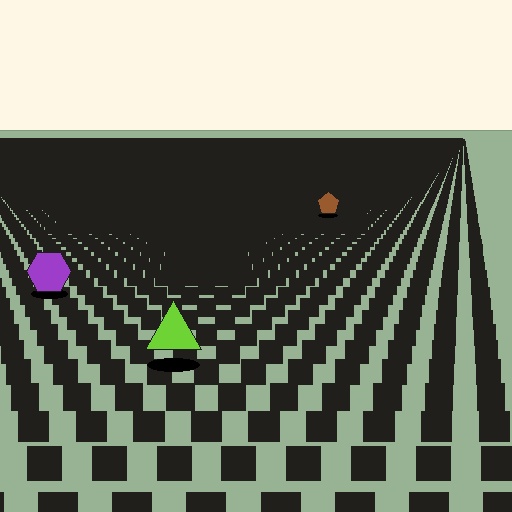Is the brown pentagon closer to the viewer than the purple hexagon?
No. The purple hexagon is closer — you can tell from the texture gradient: the ground texture is coarser near it.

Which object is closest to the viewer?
The lime triangle is closest. The texture marks near it are larger and more spread out.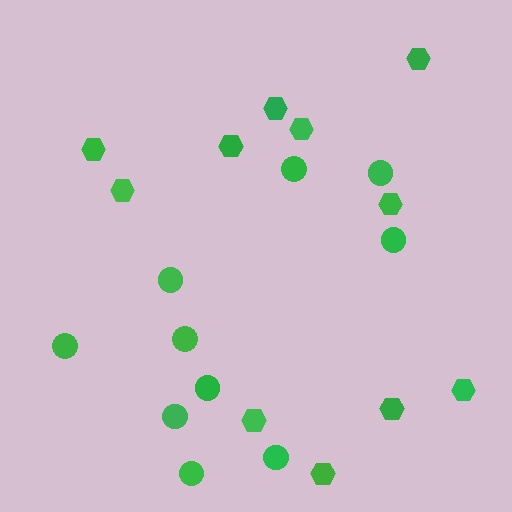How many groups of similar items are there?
There are 2 groups: one group of circles (10) and one group of hexagons (11).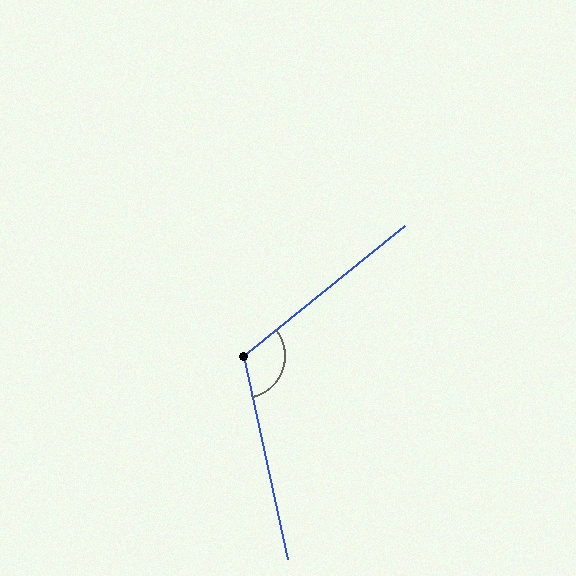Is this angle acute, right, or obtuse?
It is obtuse.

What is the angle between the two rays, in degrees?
Approximately 117 degrees.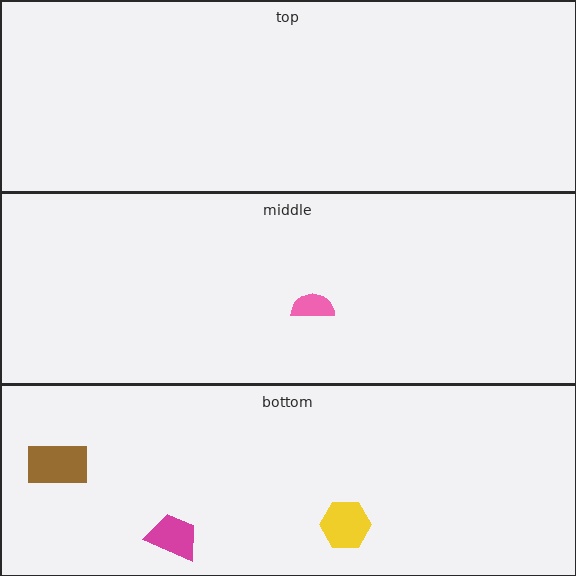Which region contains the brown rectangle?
The bottom region.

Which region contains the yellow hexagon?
The bottom region.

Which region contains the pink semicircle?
The middle region.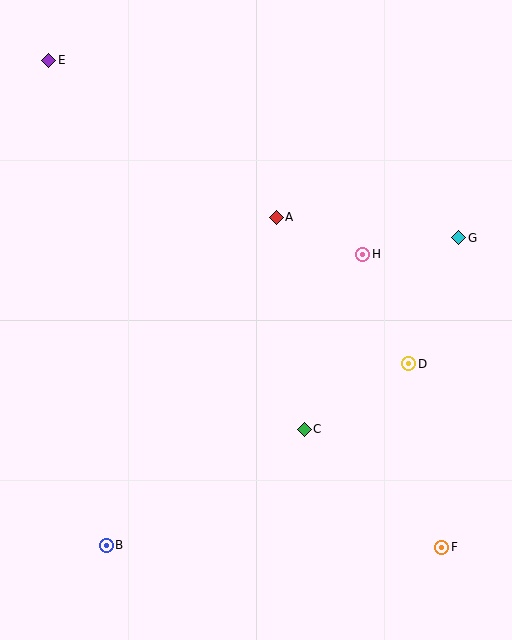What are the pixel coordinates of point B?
Point B is at (106, 545).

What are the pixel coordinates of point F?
Point F is at (442, 547).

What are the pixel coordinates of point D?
Point D is at (409, 364).